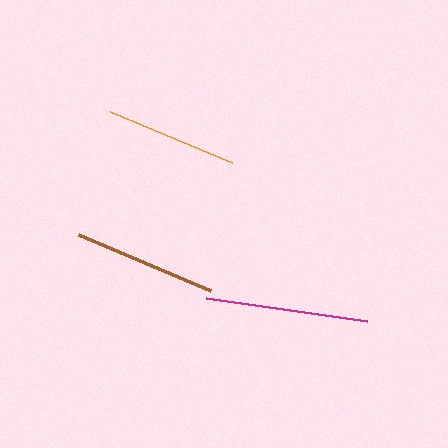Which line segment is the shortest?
The orange line is the shortest at approximately 133 pixels.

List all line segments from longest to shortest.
From longest to shortest: magenta, brown, orange.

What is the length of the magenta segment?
The magenta segment is approximately 163 pixels long.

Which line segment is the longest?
The magenta line is the longest at approximately 163 pixels.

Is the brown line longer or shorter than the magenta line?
The magenta line is longer than the brown line.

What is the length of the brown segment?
The brown segment is approximately 143 pixels long.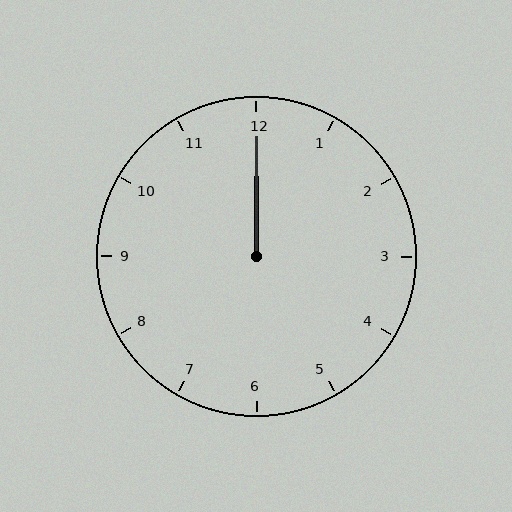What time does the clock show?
12:00.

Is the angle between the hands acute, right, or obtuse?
It is acute.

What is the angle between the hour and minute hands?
Approximately 0 degrees.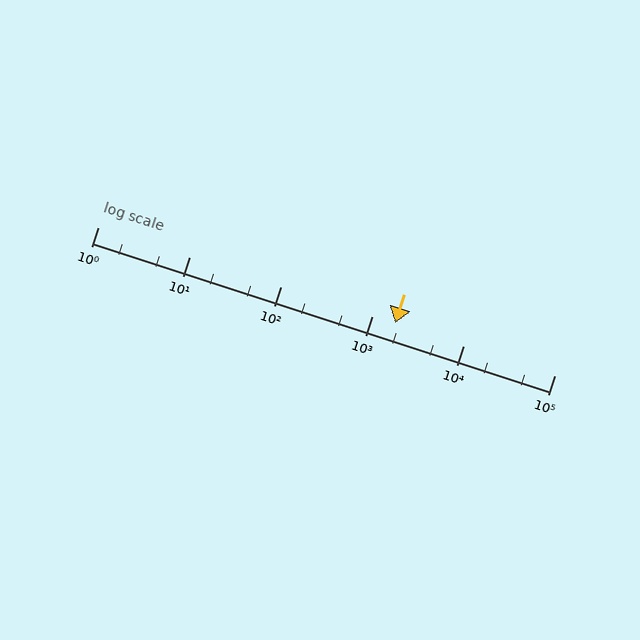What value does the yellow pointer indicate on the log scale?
The pointer indicates approximately 1800.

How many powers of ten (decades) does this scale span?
The scale spans 5 decades, from 1 to 100000.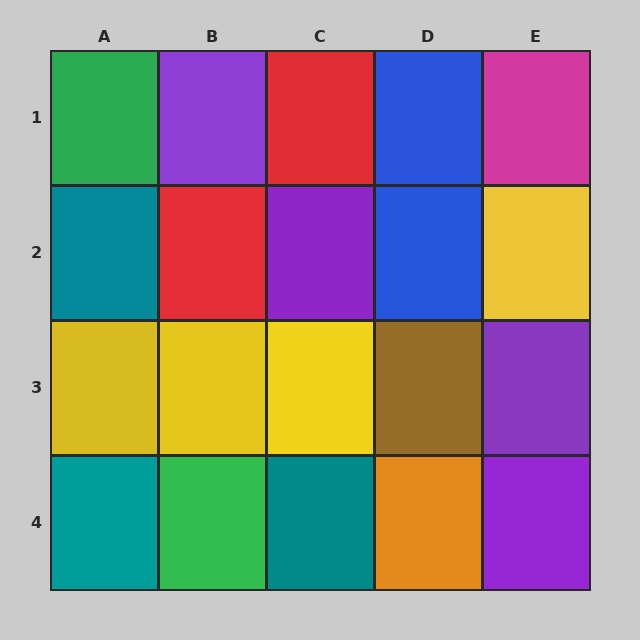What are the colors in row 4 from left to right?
Teal, green, teal, orange, purple.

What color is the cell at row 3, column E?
Purple.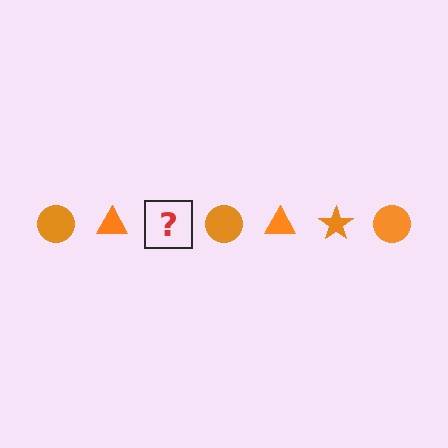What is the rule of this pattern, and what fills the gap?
The rule is that the pattern cycles through circle, triangle, star shapes in orange. The gap should be filled with an orange star.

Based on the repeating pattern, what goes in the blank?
The blank should be an orange star.